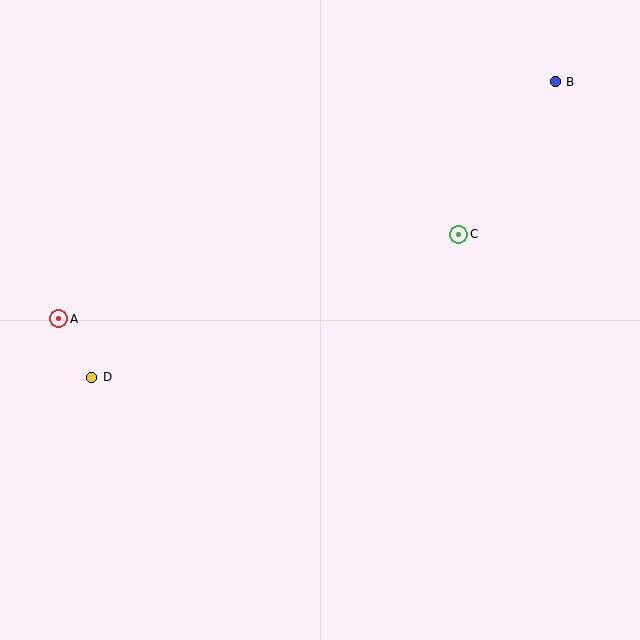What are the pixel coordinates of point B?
Point B is at (555, 82).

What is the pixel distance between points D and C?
The distance between D and C is 394 pixels.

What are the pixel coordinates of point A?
Point A is at (59, 319).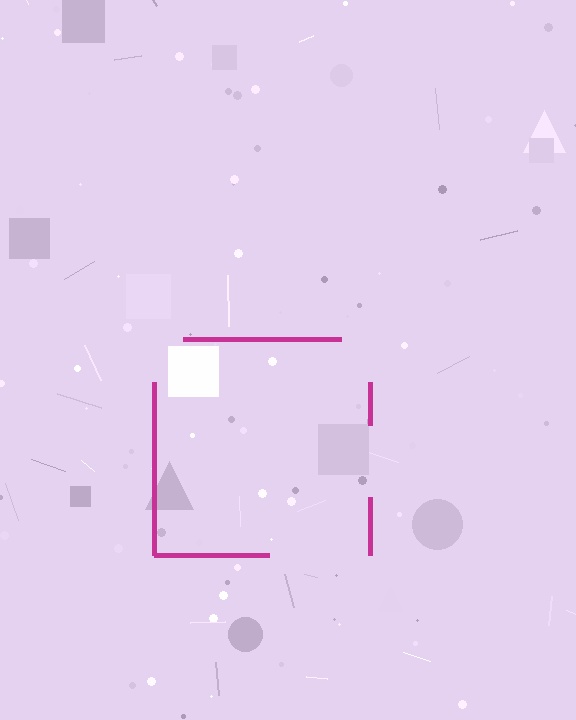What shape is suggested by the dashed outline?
The dashed outline suggests a square.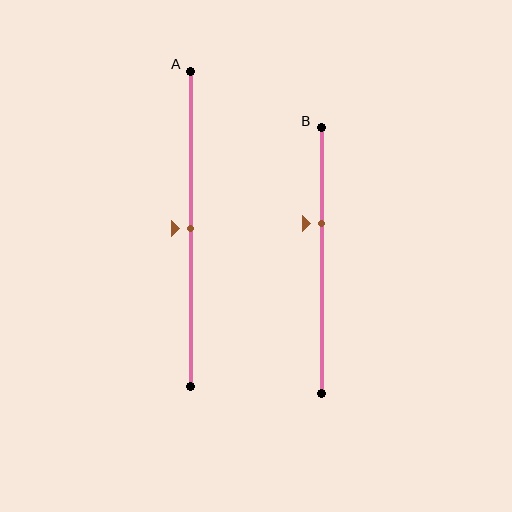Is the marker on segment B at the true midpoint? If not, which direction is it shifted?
No, the marker on segment B is shifted upward by about 14% of the segment length.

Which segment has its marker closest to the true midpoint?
Segment A has its marker closest to the true midpoint.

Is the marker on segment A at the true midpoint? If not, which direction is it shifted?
Yes, the marker on segment A is at the true midpoint.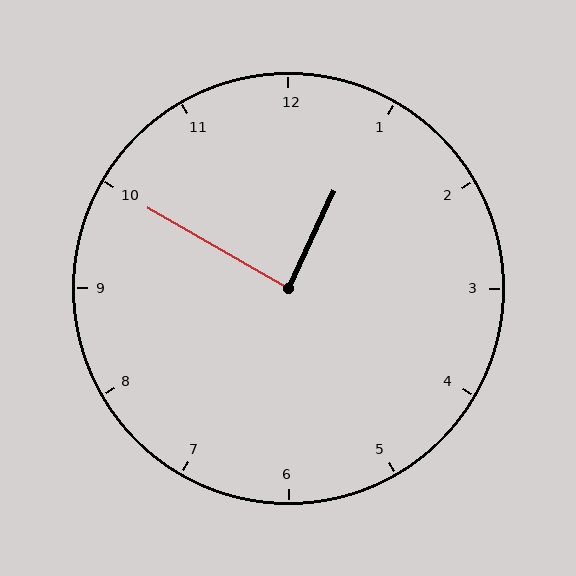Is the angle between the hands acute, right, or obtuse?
It is right.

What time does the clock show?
12:50.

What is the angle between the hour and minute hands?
Approximately 85 degrees.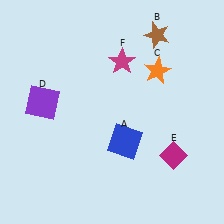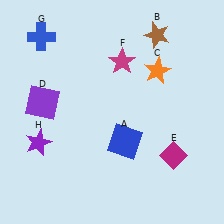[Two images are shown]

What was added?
A blue cross (G), a purple star (H) were added in Image 2.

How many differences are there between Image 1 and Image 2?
There are 2 differences between the two images.